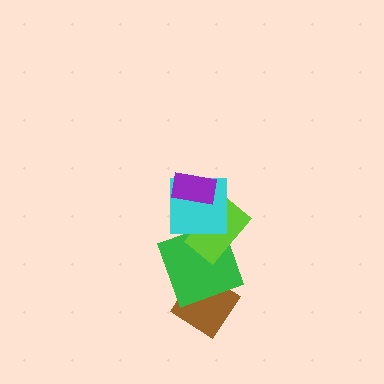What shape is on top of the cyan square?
The purple rectangle is on top of the cyan square.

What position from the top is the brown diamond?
The brown diamond is 5th from the top.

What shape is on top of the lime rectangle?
The cyan square is on top of the lime rectangle.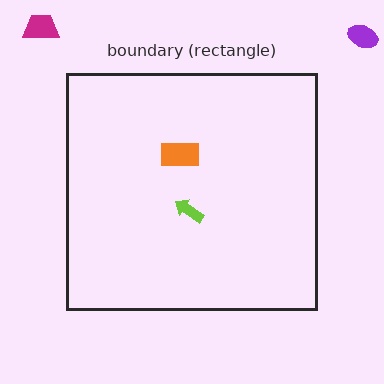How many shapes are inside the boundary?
2 inside, 2 outside.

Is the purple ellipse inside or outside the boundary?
Outside.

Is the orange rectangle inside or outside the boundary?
Inside.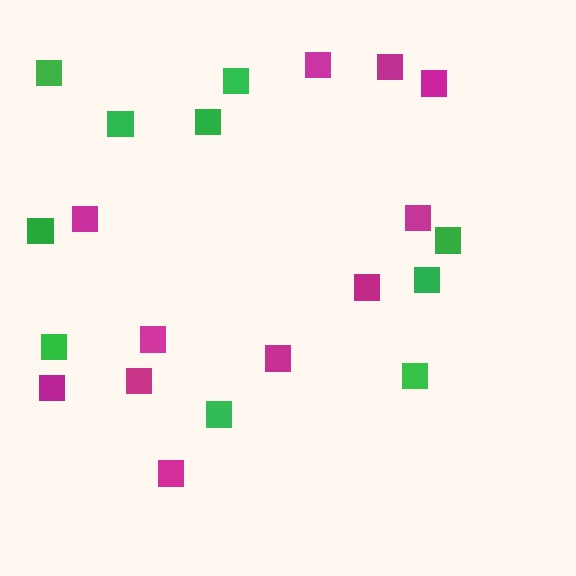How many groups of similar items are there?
There are 2 groups: one group of magenta squares (11) and one group of green squares (10).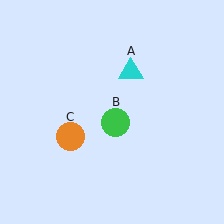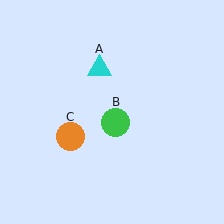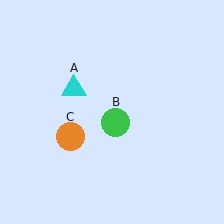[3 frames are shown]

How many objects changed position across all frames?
1 object changed position: cyan triangle (object A).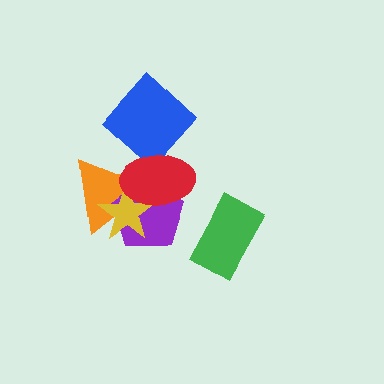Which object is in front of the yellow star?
The red ellipse is in front of the yellow star.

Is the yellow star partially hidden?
Yes, it is partially covered by another shape.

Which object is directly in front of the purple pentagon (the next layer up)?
The yellow star is directly in front of the purple pentagon.